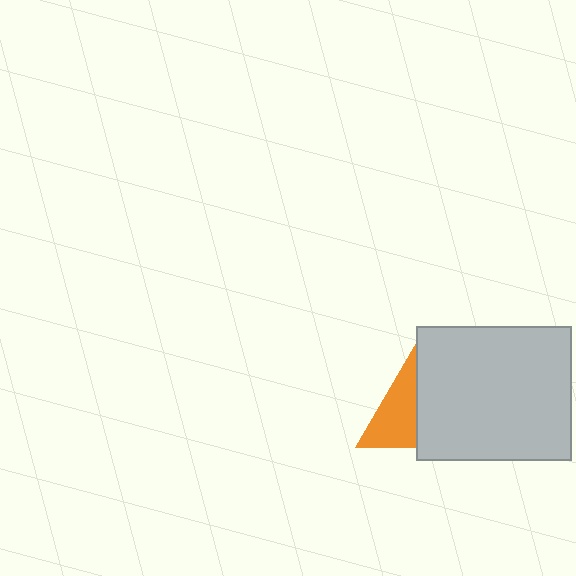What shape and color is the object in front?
The object in front is a light gray rectangle.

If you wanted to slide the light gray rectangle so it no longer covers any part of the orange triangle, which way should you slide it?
Slide it right — that is the most direct way to separate the two shapes.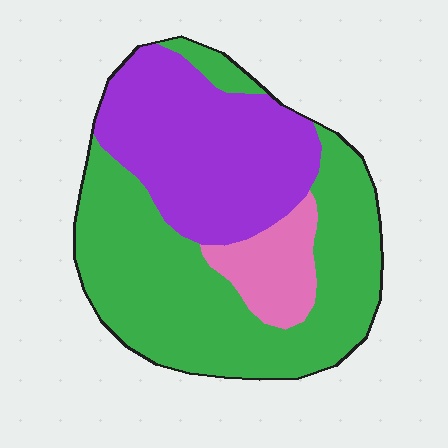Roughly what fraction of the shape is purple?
Purple takes up about three eighths (3/8) of the shape.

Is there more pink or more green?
Green.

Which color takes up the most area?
Green, at roughly 55%.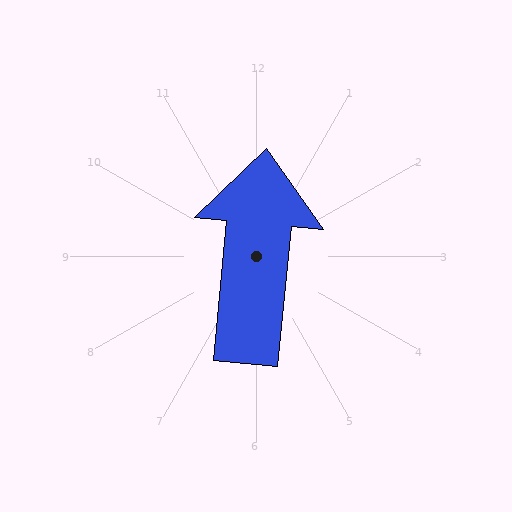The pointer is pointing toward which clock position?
Roughly 12 o'clock.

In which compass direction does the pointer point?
North.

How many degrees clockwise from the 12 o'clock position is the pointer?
Approximately 5 degrees.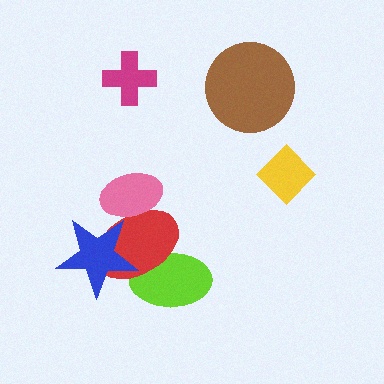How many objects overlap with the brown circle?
0 objects overlap with the brown circle.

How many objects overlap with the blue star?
1 object overlaps with the blue star.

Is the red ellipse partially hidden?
Yes, it is partially covered by another shape.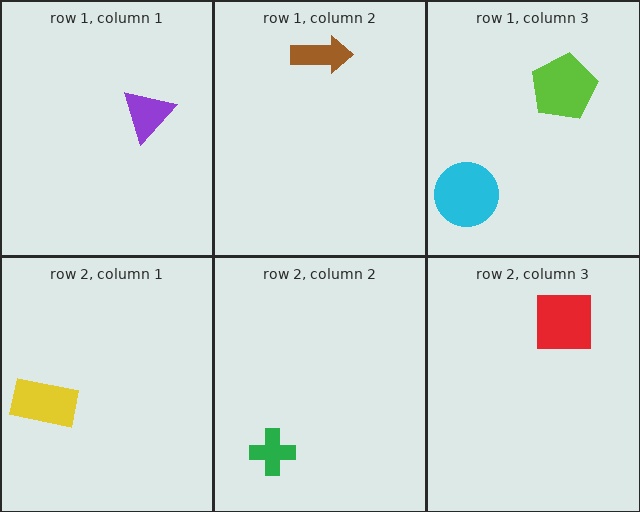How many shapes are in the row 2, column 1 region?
1.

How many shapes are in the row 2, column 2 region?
1.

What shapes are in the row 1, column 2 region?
The brown arrow.